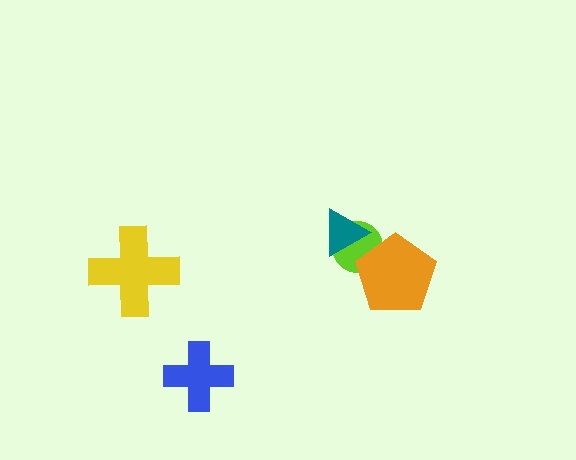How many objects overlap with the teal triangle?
1 object overlaps with the teal triangle.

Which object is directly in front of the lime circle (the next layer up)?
The teal triangle is directly in front of the lime circle.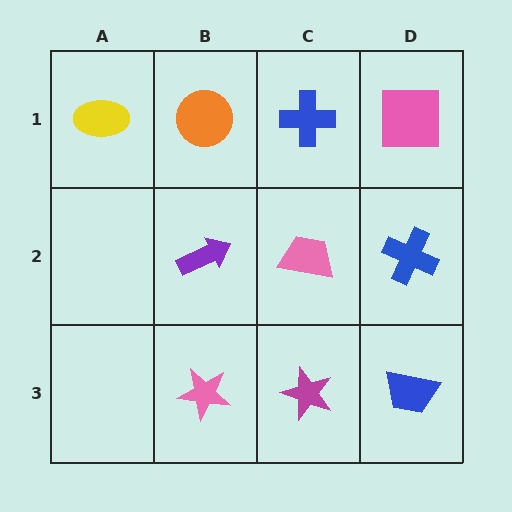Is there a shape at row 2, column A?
No, that cell is empty.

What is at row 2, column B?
A purple arrow.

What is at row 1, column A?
A yellow ellipse.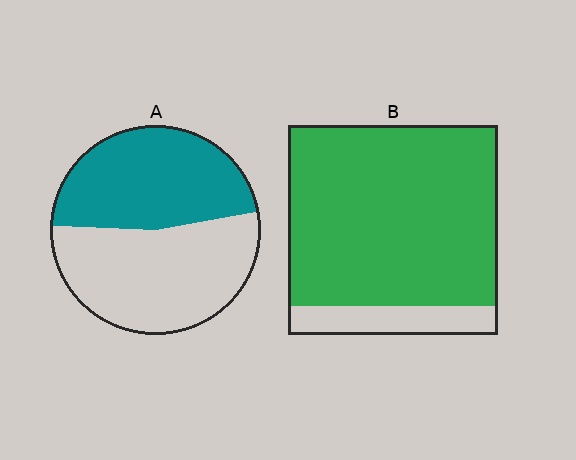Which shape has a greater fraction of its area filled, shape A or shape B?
Shape B.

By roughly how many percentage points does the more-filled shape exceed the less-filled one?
By roughly 40 percentage points (B over A).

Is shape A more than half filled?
Roughly half.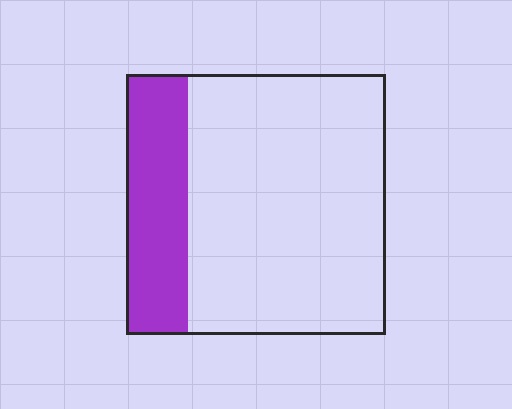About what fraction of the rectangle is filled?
About one quarter (1/4).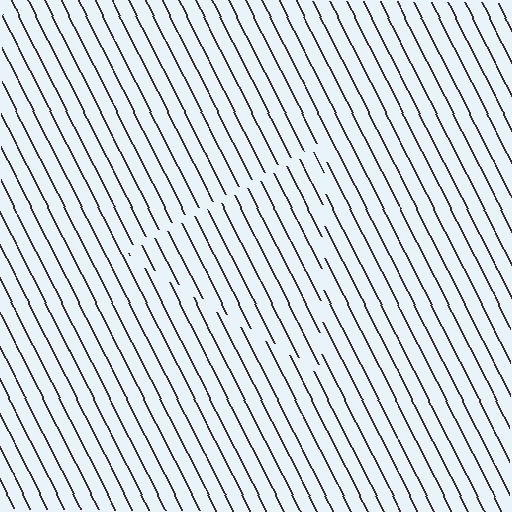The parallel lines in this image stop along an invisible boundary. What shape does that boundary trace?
An illusory triangle. The interior of the shape contains the same grating, shifted by half a period — the contour is defined by the phase discontinuity where line-ends from the inner and outer gratings abut.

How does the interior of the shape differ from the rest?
The interior of the shape contains the same grating, shifted by half a period — the contour is defined by the phase discontinuity where line-ends from the inner and outer gratings abut.